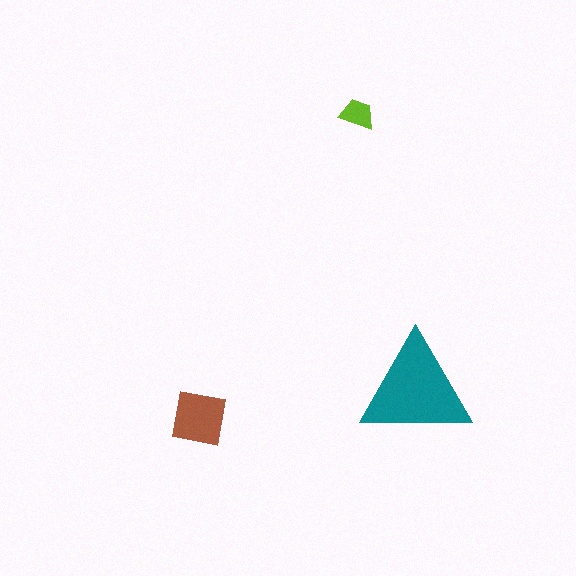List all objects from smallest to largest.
The lime trapezoid, the brown square, the teal triangle.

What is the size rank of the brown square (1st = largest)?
2nd.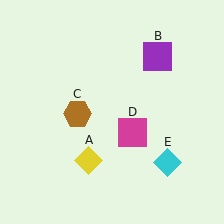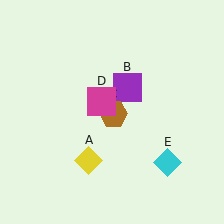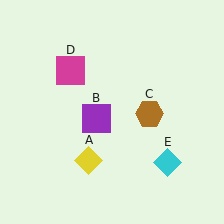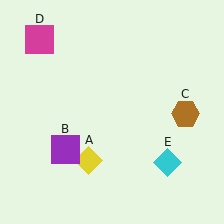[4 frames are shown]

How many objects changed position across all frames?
3 objects changed position: purple square (object B), brown hexagon (object C), magenta square (object D).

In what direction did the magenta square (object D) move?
The magenta square (object D) moved up and to the left.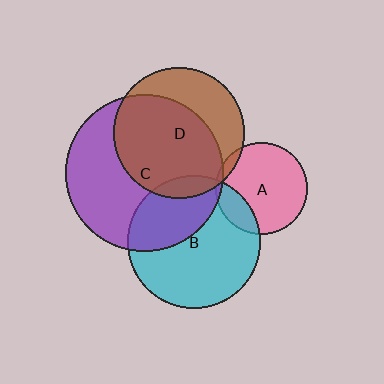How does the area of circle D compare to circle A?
Approximately 2.1 times.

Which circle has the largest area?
Circle C (purple).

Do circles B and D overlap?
Yes.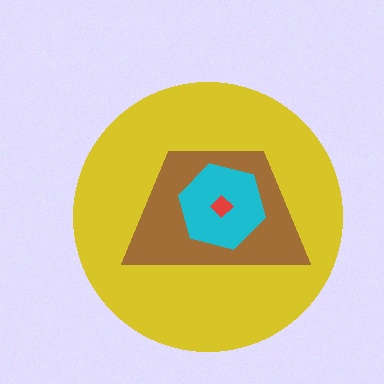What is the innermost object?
The red diamond.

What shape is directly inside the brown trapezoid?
The cyan hexagon.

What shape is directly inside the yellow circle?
The brown trapezoid.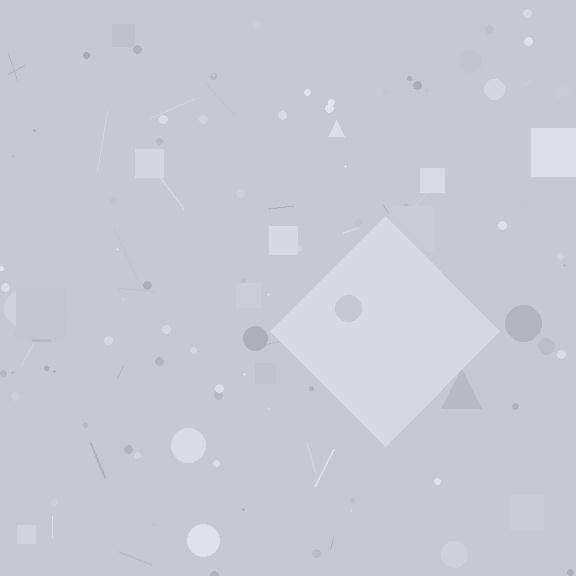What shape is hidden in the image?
A diamond is hidden in the image.